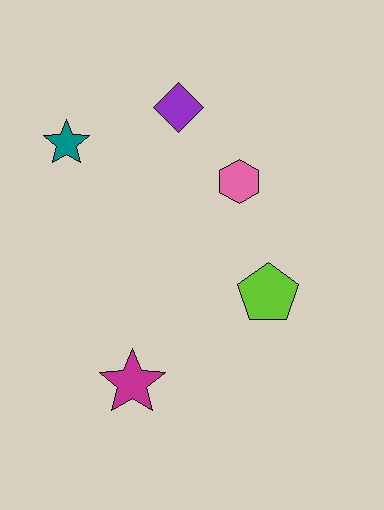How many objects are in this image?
There are 5 objects.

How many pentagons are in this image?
There is 1 pentagon.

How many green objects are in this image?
There are no green objects.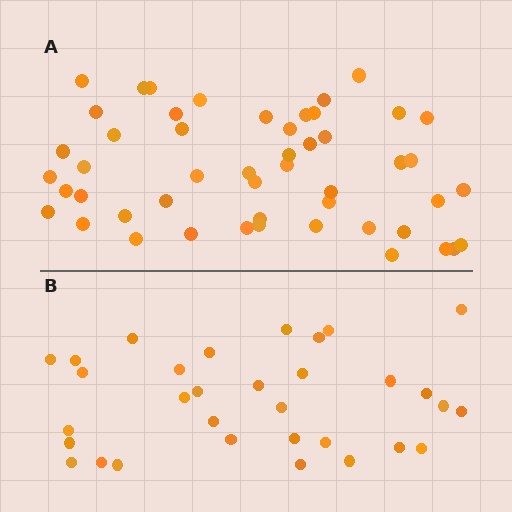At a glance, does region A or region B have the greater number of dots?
Region A (the top region) has more dots.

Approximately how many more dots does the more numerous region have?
Region A has approximately 20 more dots than region B.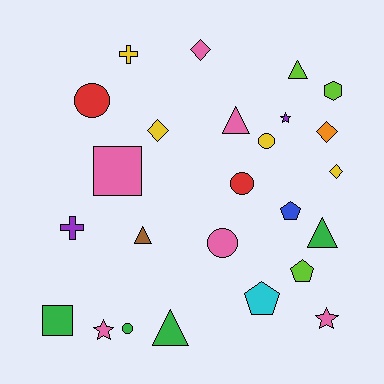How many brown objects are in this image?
There is 1 brown object.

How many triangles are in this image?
There are 5 triangles.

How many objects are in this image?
There are 25 objects.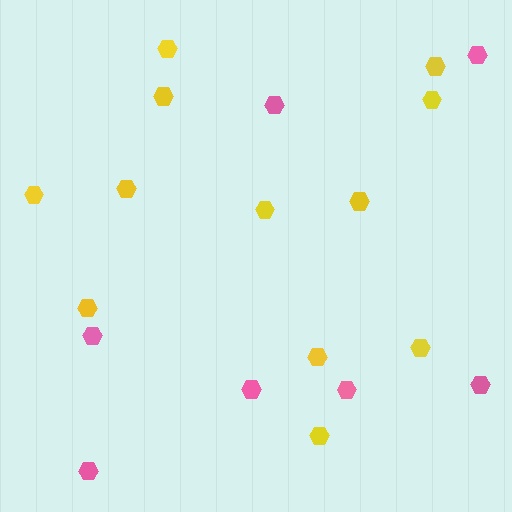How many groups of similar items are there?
There are 2 groups: one group of pink hexagons (7) and one group of yellow hexagons (12).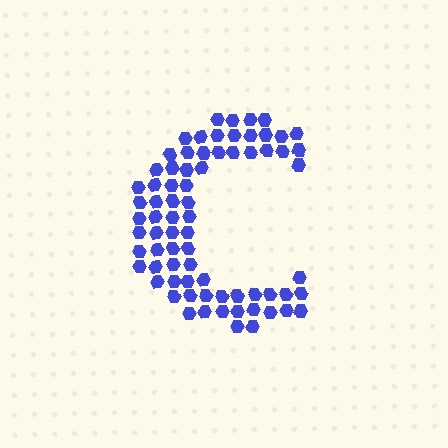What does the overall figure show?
The overall figure shows the letter C.